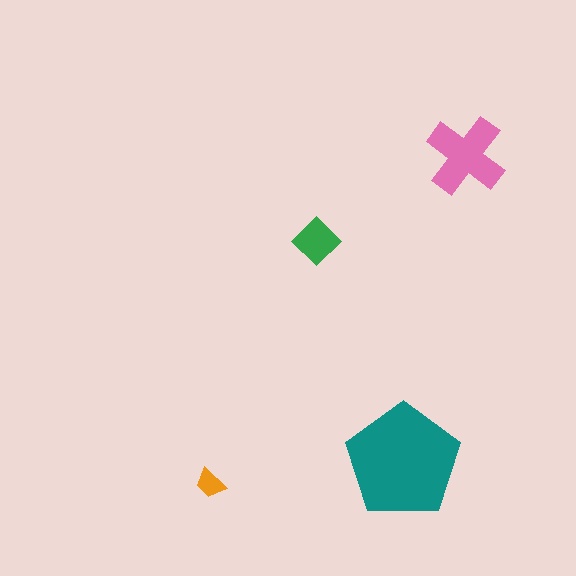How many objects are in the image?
There are 4 objects in the image.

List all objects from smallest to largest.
The orange trapezoid, the green diamond, the pink cross, the teal pentagon.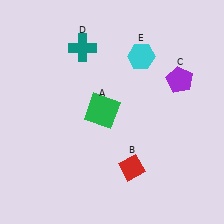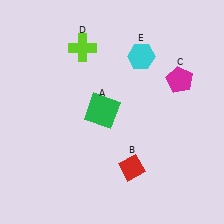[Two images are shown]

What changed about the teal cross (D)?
In Image 1, D is teal. In Image 2, it changed to lime.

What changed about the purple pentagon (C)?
In Image 1, C is purple. In Image 2, it changed to magenta.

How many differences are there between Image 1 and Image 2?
There are 2 differences between the two images.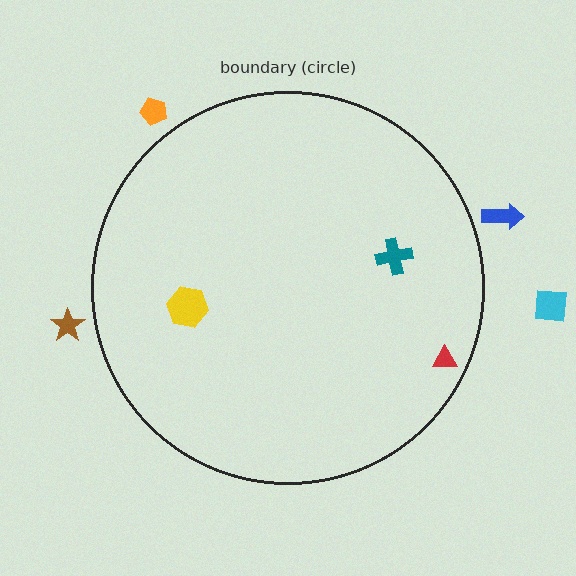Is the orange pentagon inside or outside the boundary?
Outside.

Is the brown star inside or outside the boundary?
Outside.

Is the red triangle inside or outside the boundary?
Inside.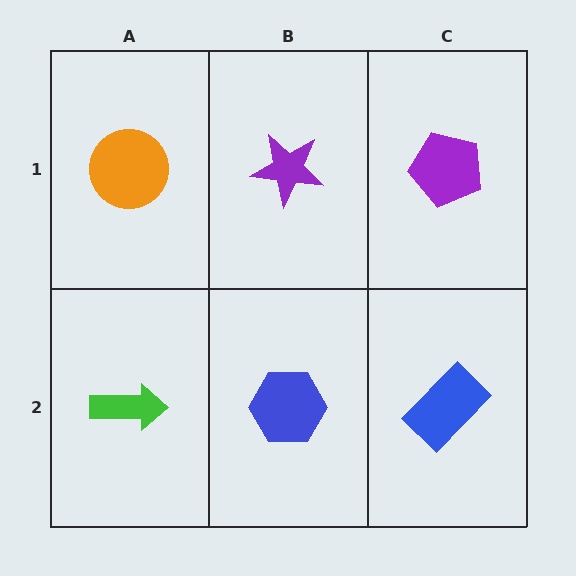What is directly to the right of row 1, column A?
A purple star.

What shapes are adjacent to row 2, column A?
An orange circle (row 1, column A), a blue hexagon (row 2, column B).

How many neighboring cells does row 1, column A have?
2.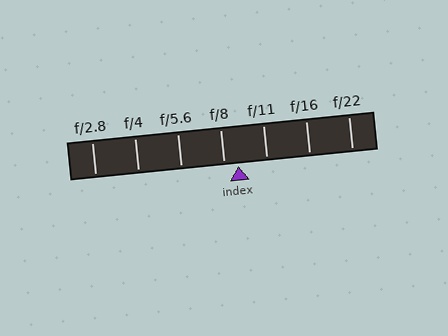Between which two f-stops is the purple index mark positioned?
The index mark is between f/8 and f/11.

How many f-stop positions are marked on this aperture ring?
There are 7 f-stop positions marked.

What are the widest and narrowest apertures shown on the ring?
The widest aperture shown is f/2.8 and the narrowest is f/22.